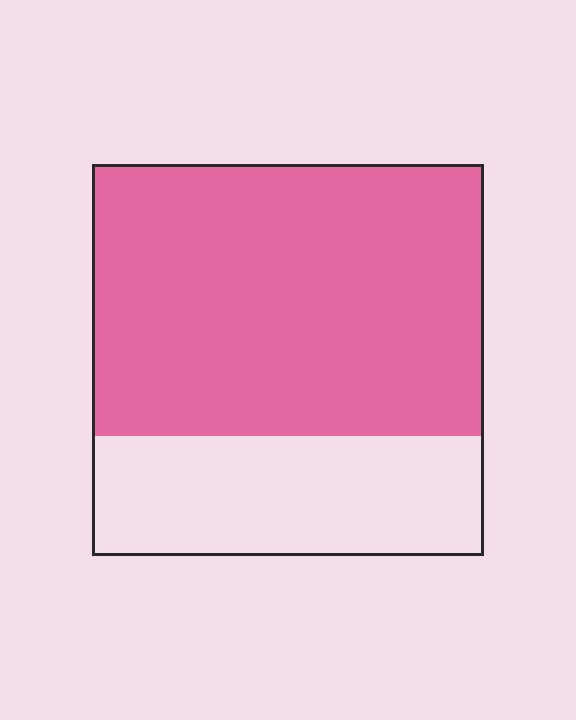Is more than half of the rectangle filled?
Yes.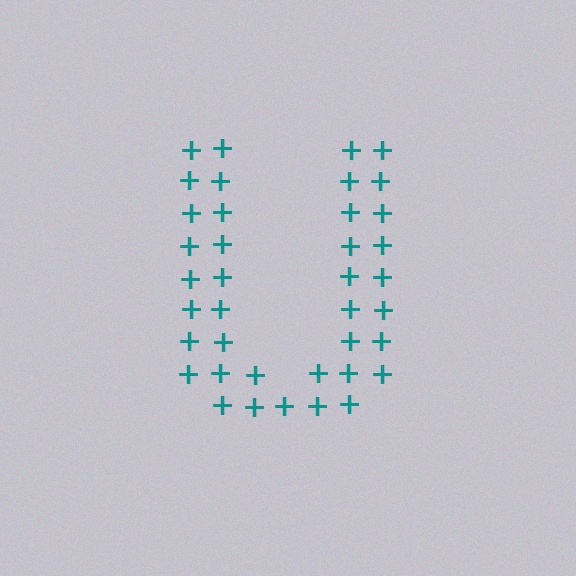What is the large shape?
The large shape is the letter U.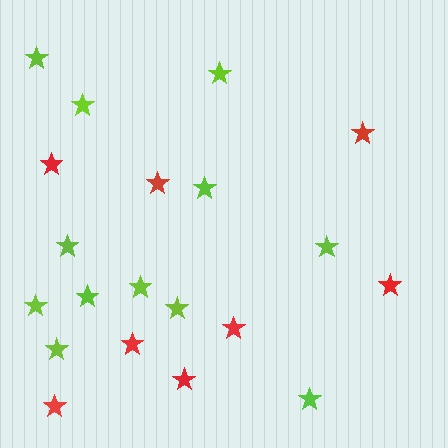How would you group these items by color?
There are 2 groups: one group of lime stars (12) and one group of red stars (8).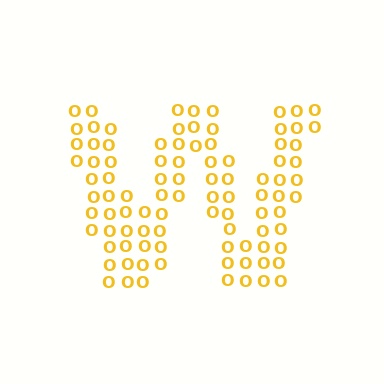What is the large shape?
The large shape is the letter W.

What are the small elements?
The small elements are letter O's.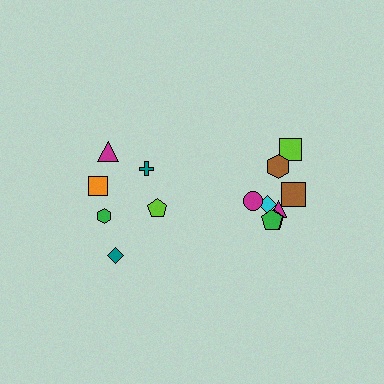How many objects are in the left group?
There are 6 objects.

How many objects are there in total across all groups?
There are 14 objects.